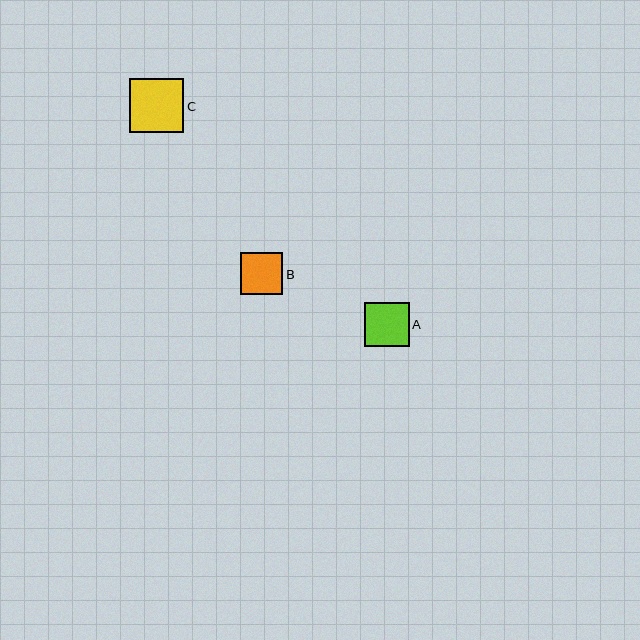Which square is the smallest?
Square B is the smallest with a size of approximately 43 pixels.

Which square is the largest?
Square C is the largest with a size of approximately 54 pixels.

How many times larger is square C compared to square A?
Square C is approximately 1.2 times the size of square A.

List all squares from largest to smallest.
From largest to smallest: C, A, B.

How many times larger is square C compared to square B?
Square C is approximately 1.3 times the size of square B.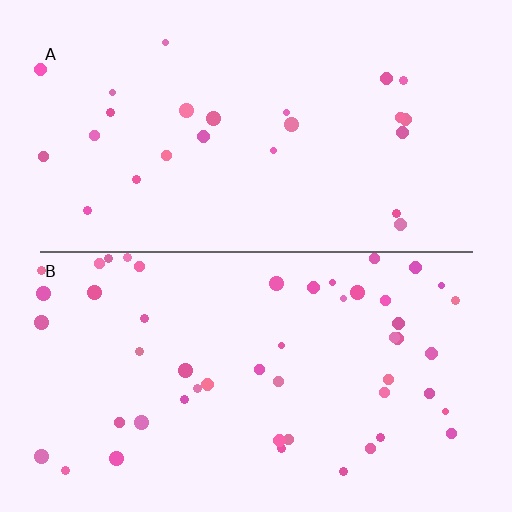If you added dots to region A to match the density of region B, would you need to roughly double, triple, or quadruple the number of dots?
Approximately double.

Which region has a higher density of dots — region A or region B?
B (the bottom).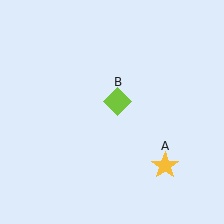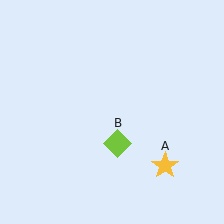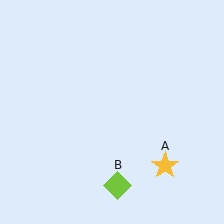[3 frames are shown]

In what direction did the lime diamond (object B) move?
The lime diamond (object B) moved down.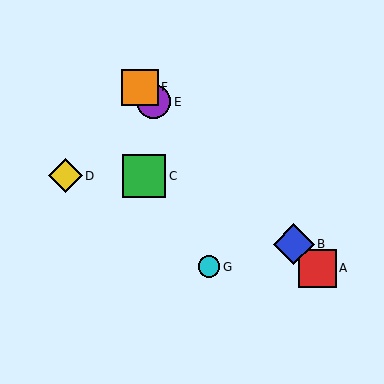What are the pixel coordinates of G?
Object G is at (209, 267).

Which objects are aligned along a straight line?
Objects A, B, E, F are aligned along a straight line.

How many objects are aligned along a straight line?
4 objects (A, B, E, F) are aligned along a straight line.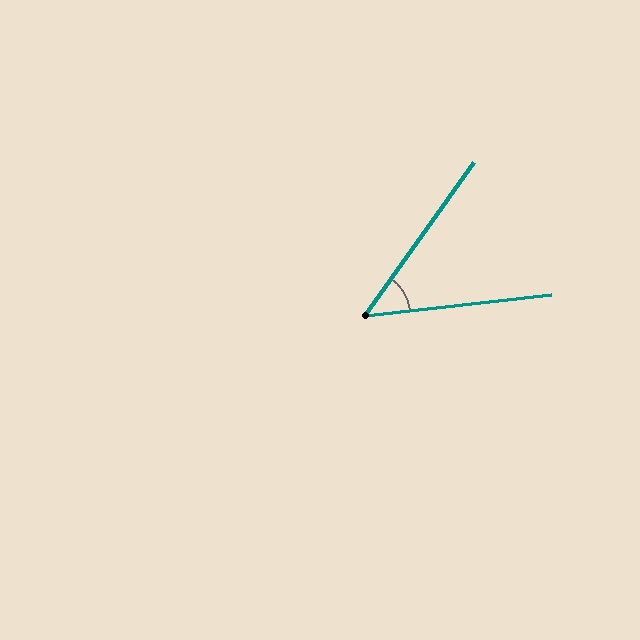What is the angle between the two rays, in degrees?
Approximately 48 degrees.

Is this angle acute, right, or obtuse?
It is acute.